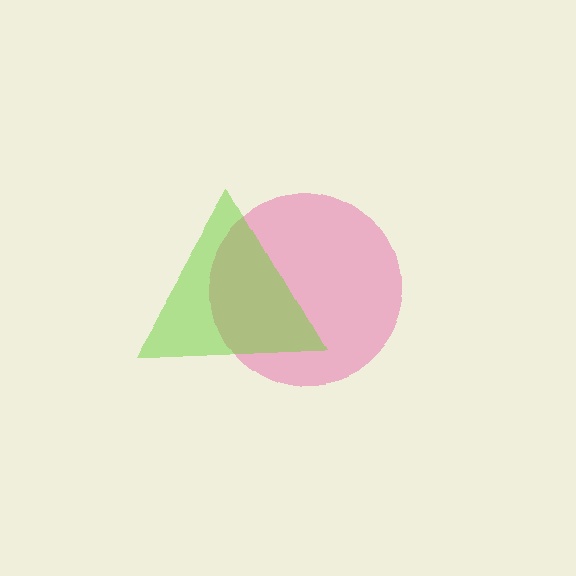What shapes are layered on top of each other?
The layered shapes are: a pink circle, a lime triangle.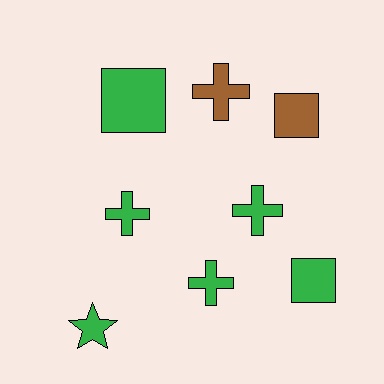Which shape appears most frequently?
Cross, with 4 objects.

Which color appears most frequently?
Green, with 6 objects.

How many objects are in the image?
There are 8 objects.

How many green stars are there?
There is 1 green star.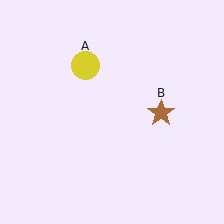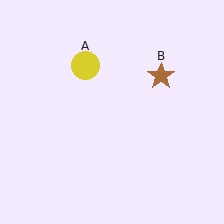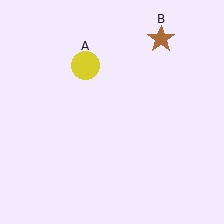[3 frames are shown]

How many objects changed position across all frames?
1 object changed position: brown star (object B).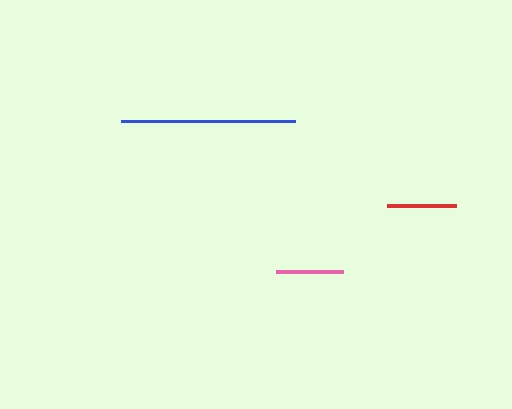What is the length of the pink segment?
The pink segment is approximately 66 pixels long.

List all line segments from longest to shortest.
From longest to shortest: blue, red, pink.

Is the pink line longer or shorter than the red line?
The red line is longer than the pink line.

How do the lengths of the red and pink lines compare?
The red and pink lines are approximately the same length.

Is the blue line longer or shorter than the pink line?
The blue line is longer than the pink line.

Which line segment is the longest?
The blue line is the longest at approximately 174 pixels.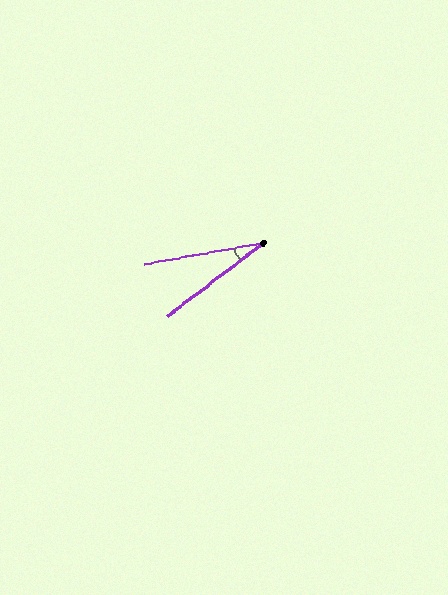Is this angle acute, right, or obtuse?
It is acute.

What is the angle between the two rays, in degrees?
Approximately 27 degrees.